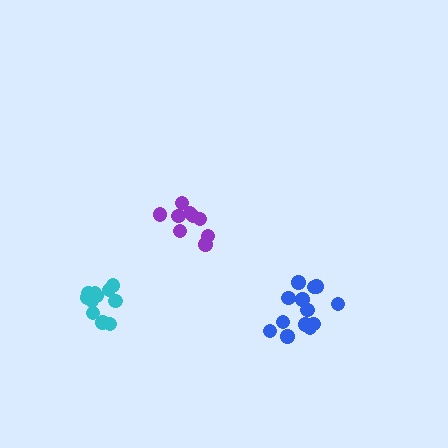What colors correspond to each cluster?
The clusters are colored: purple, blue, cyan.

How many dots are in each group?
Group 1: 9 dots, Group 2: 13 dots, Group 3: 11 dots (33 total).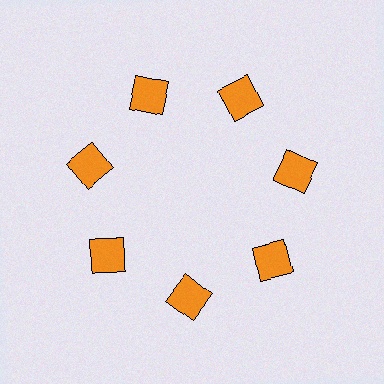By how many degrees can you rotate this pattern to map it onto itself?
The pattern maps onto itself every 51 degrees of rotation.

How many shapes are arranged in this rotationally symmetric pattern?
There are 7 shapes, arranged in 7 groups of 1.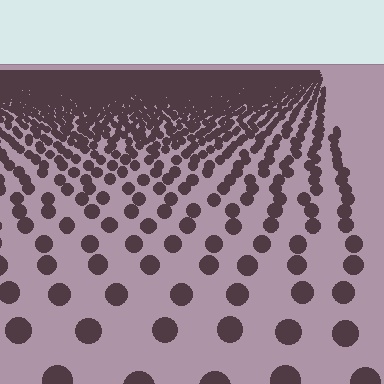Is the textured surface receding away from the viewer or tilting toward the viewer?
The surface is receding away from the viewer. Texture elements get smaller and denser toward the top.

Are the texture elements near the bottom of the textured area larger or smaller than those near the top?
Larger. Near the bottom, elements are closer to the viewer and appear at a bigger on-screen size.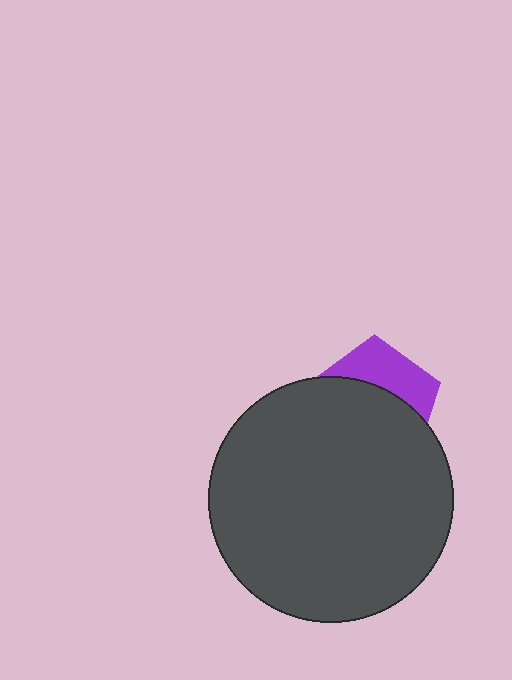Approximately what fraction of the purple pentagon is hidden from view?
Roughly 64% of the purple pentagon is hidden behind the dark gray circle.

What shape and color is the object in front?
The object in front is a dark gray circle.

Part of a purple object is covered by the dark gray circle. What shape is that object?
It is a pentagon.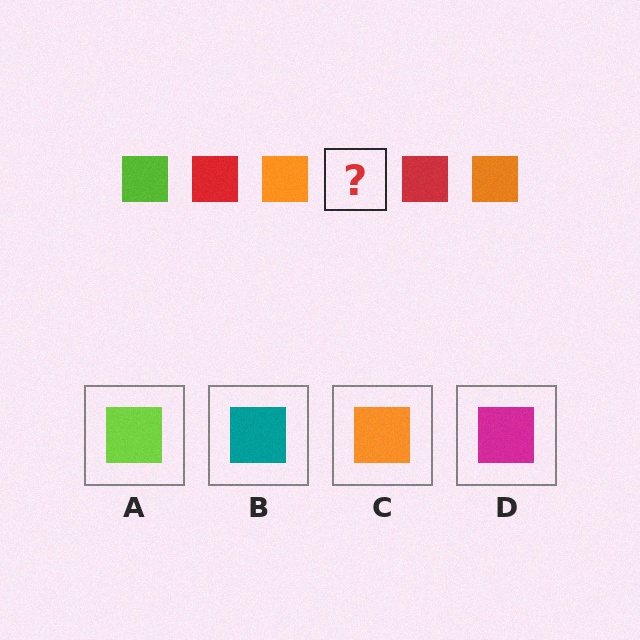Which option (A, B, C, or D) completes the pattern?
A.